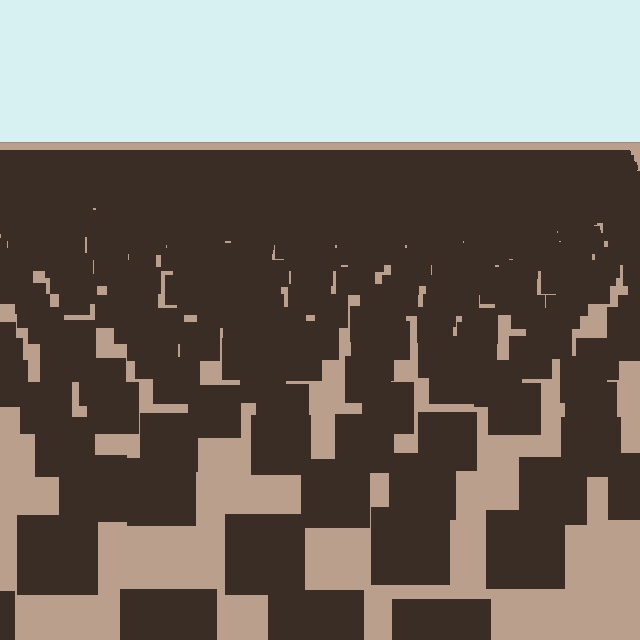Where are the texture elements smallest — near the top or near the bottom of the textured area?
Near the top.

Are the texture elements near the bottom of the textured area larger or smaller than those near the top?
Larger. Near the bottom, elements are closer to the viewer and appear at a bigger on-screen size.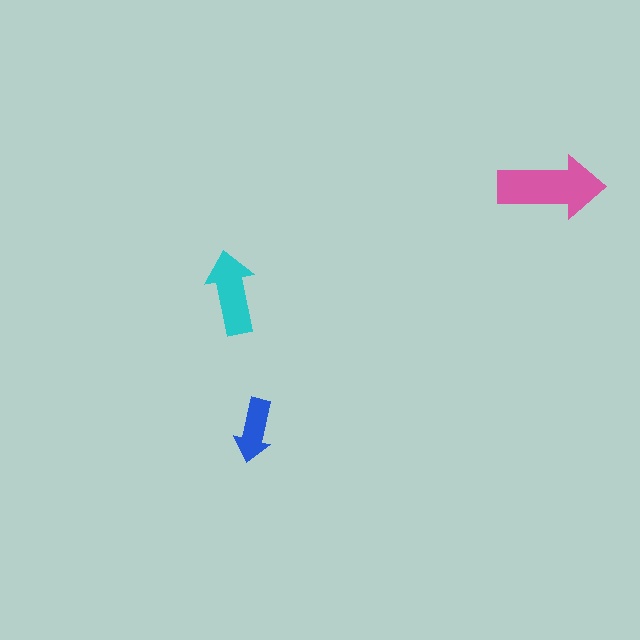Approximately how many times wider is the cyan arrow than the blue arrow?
About 1.5 times wider.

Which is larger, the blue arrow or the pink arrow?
The pink one.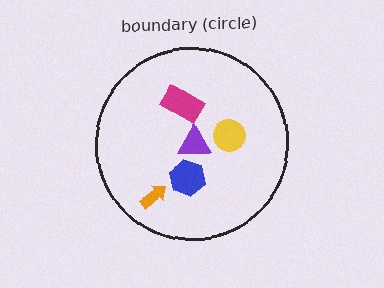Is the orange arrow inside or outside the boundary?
Inside.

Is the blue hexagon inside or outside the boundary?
Inside.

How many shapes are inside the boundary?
5 inside, 0 outside.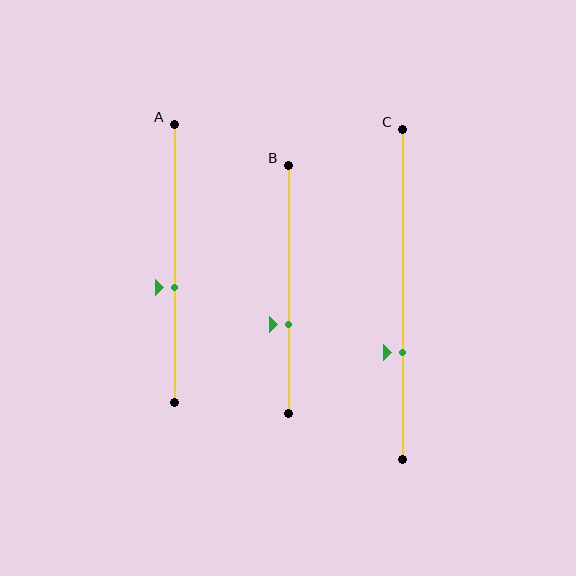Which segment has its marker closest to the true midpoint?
Segment A has its marker closest to the true midpoint.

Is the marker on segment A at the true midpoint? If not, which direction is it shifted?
No, the marker on segment A is shifted downward by about 9% of the segment length.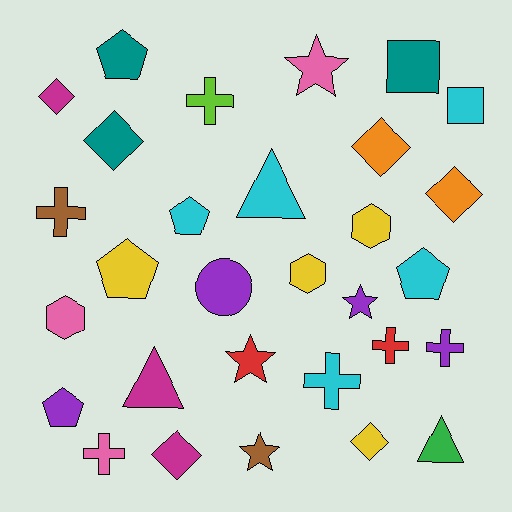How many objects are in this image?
There are 30 objects.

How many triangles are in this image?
There are 3 triangles.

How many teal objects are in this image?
There are 3 teal objects.